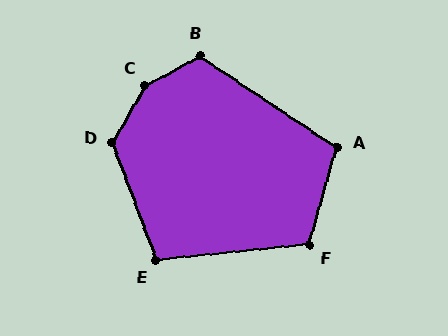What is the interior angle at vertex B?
Approximately 118 degrees (obtuse).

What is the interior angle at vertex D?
Approximately 130 degrees (obtuse).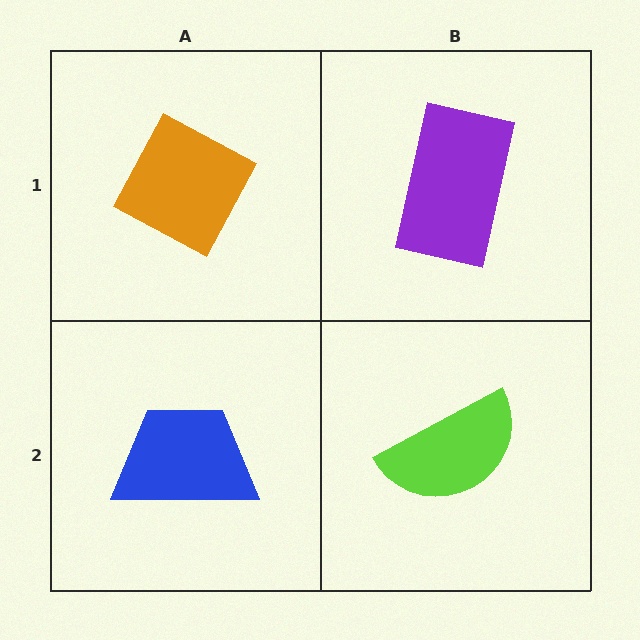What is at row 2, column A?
A blue trapezoid.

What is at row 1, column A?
An orange diamond.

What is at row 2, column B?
A lime semicircle.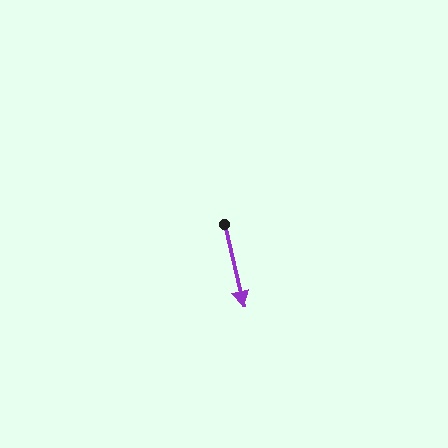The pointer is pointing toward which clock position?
Roughly 6 o'clock.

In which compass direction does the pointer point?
South.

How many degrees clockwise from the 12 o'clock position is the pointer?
Approximately 167 degrees.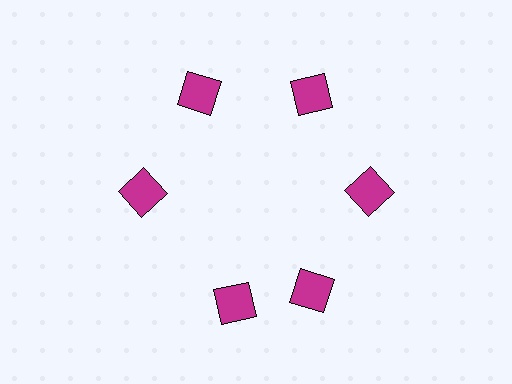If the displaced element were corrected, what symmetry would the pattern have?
It would have 6-fold rotational symmetry — the pattern would map onto itself every 60 degrees.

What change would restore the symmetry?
The symmetry would be restored by rotating it back into even spacing with its neighbors so that all 6 squares sit at equal angles and equal distance from the center.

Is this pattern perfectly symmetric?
No. The 6 magenta squares are arranged in a ring, but one element near the 7 o'clock position is rotated out of alignment along the ring, breaking the 6-fold rotational symmetry.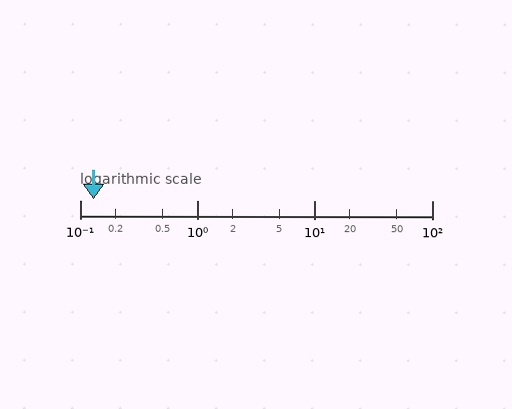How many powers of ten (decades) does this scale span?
The scale spans 3 decades, from 0.1 to 100.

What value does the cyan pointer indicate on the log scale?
The pointer indicates approximately 0.13.